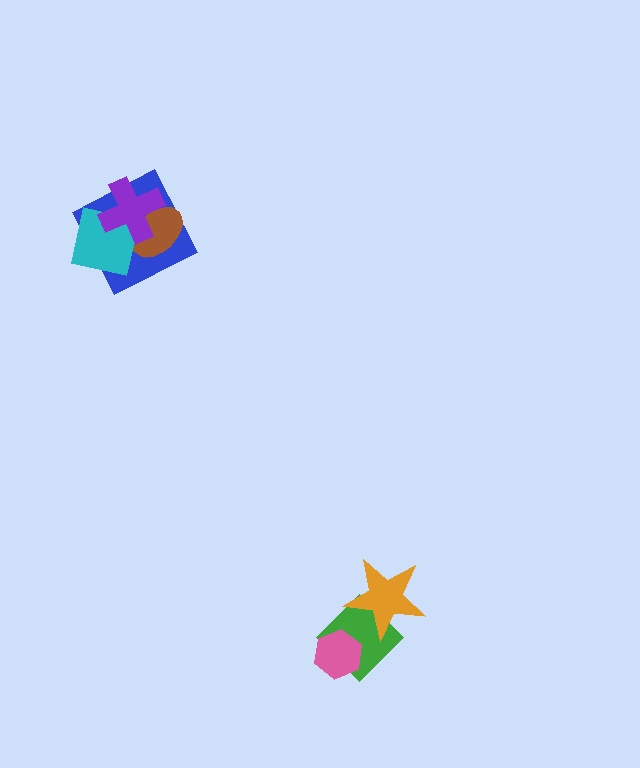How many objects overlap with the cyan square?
2 objects overlap with the cyan square.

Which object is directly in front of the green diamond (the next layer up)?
The pink hexagon is directly in front of the green diamond.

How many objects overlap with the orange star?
1 object overlaps with the orange star.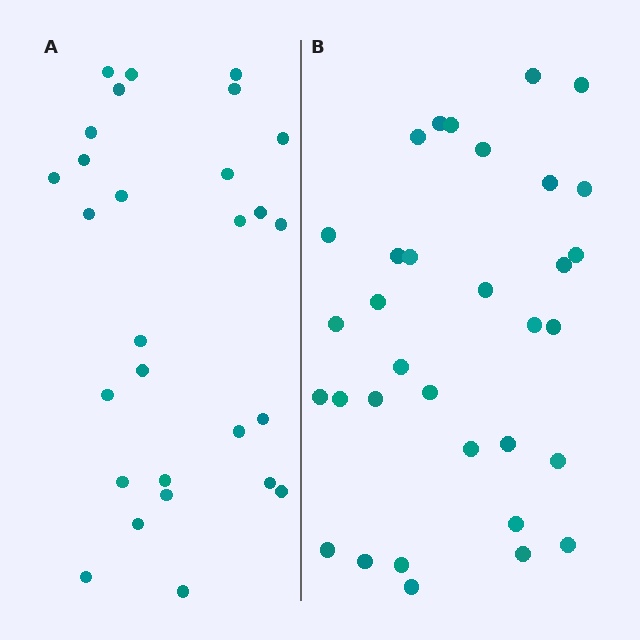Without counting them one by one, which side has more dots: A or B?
Region B (the right region) has more dots.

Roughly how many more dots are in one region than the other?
Region B has about 5 more dots than region A.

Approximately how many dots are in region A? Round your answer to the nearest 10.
About 30 dots. (The exact count is 28, which rounds to 30.)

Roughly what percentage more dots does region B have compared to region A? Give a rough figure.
About 20% more.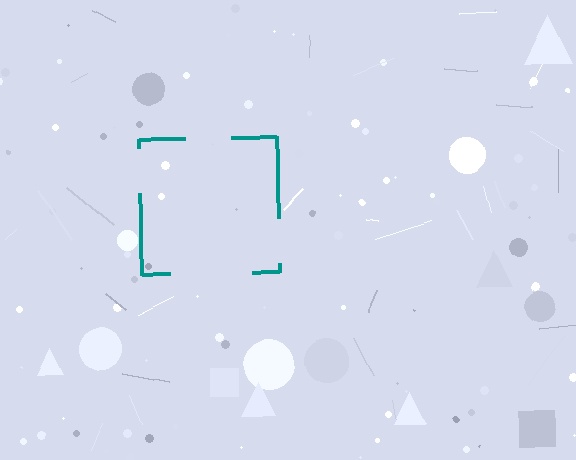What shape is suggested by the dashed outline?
The dashed outline suggests a square.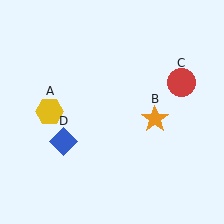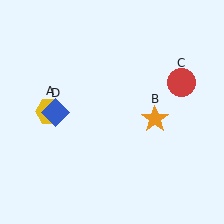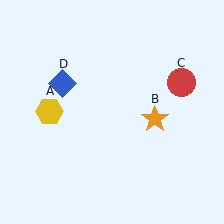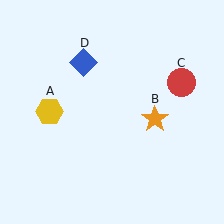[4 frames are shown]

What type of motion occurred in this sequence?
The blue diamond (object D) rotated clockwise around the center of the scene.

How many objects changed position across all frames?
1 object changed position: blue diamond (object D).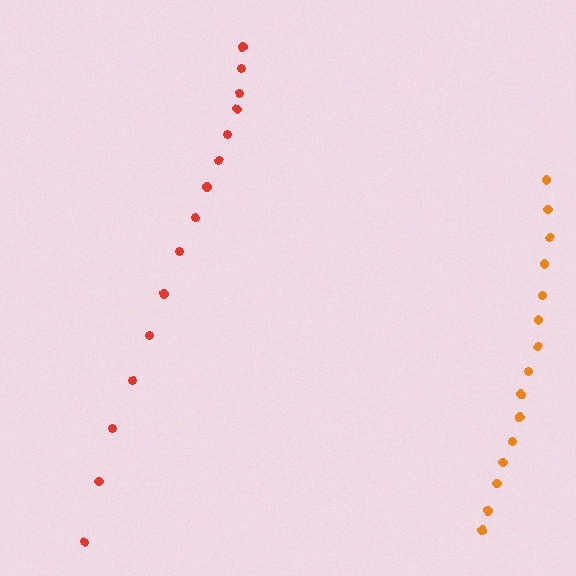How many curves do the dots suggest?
There are 2 distinct paths.